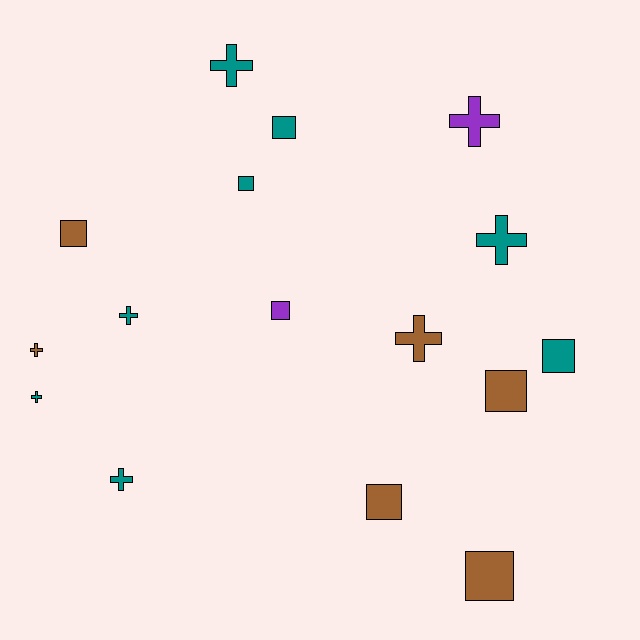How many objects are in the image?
There are 16 objects.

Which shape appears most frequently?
Cross, with 8 objects.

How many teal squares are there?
There are 3 teal squares.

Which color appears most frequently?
Teal, with 8 objects.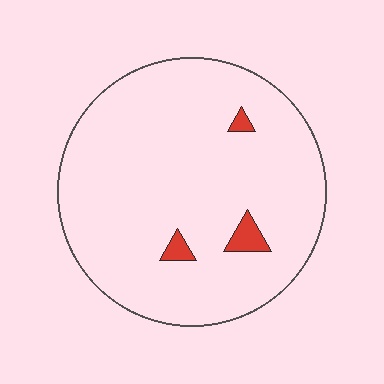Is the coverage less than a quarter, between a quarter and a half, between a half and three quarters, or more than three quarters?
Less than a quarter.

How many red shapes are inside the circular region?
3.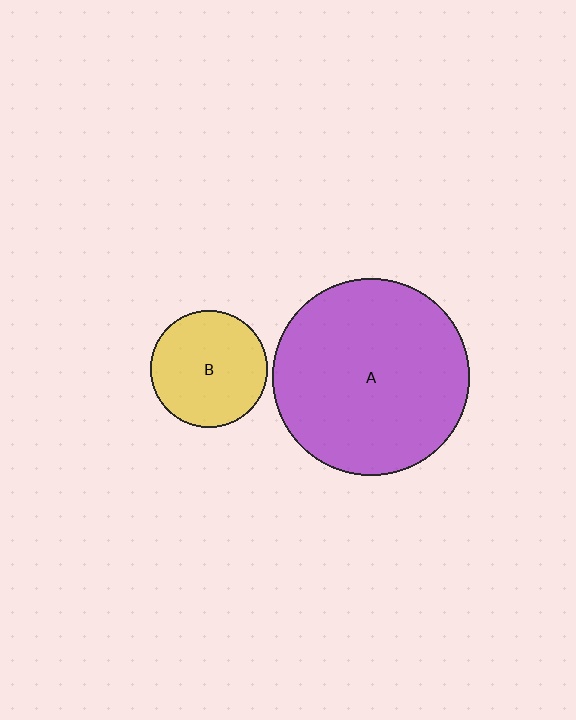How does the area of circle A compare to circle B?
Approximately 2.8 times.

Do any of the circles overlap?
No, none of the circles overlap.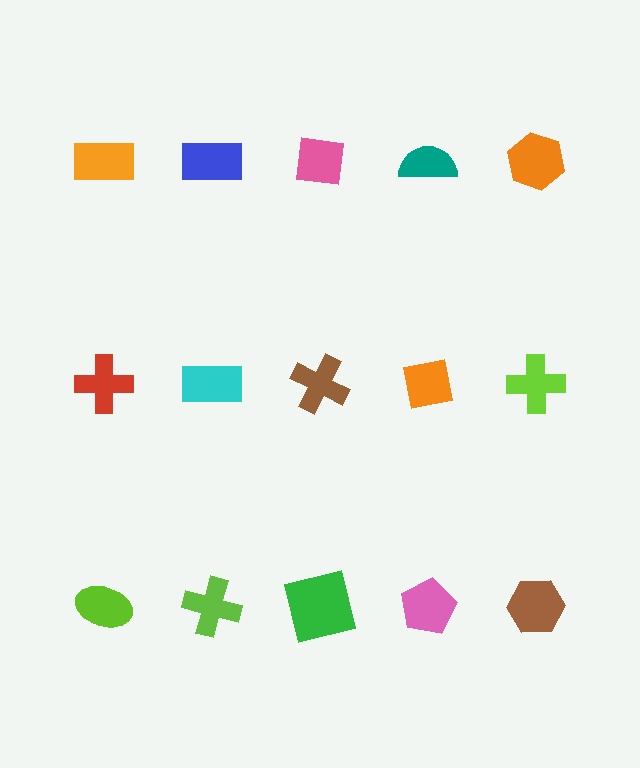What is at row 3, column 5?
A brown hexagon.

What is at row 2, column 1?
A red cross.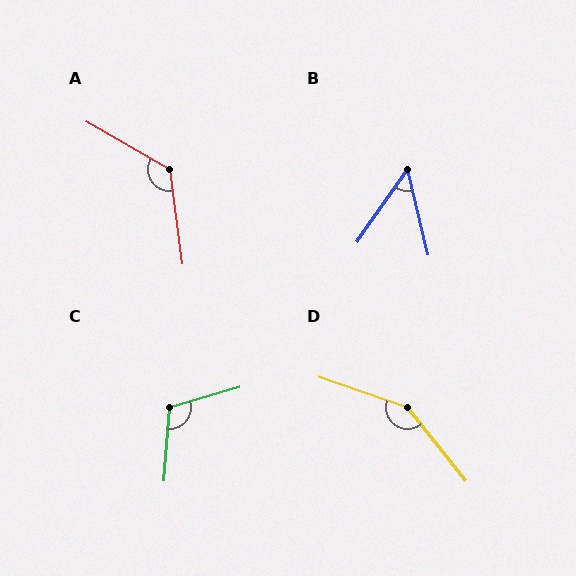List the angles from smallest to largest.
B (49°), C (111°), A (127°), D (148°).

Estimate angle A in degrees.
Approximately 127 degrees.